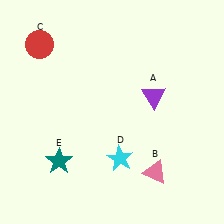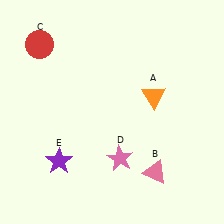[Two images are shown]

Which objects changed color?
A changed from purple to orange. D changed from cyan to pink. E changed from teal to purple.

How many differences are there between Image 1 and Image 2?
There are 3 differences between the two images.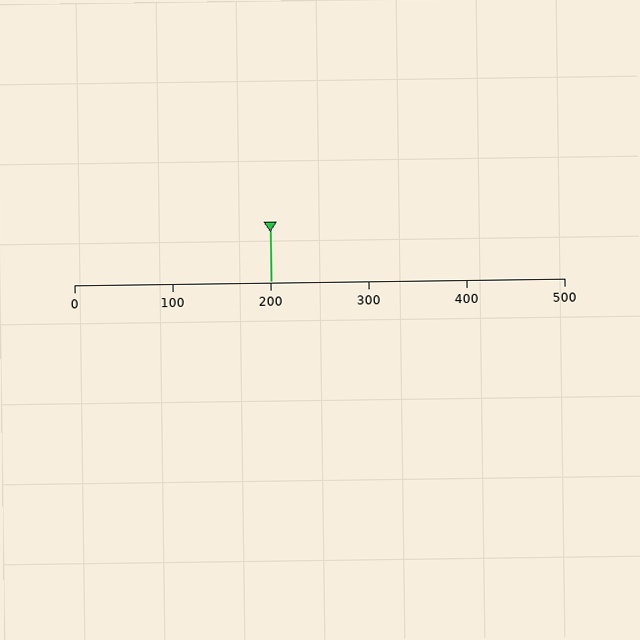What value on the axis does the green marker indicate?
The marker indicates approximately 200.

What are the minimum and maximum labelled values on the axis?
The axis runs from 0 to 500.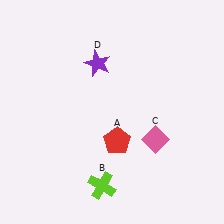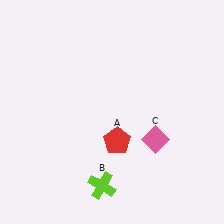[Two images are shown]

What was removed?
The purple star (D) was removed in Image 2.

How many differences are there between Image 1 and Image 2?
There is 1 difference between the two images.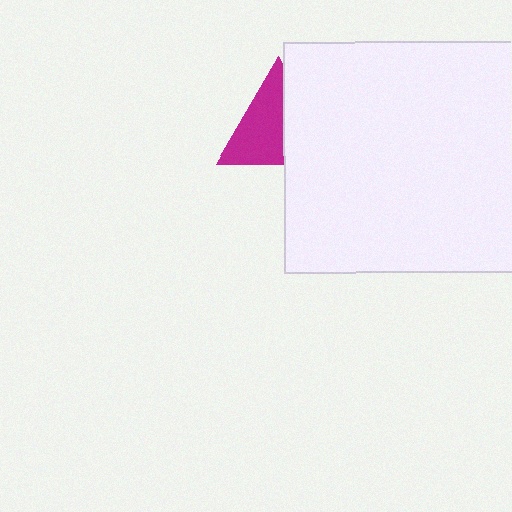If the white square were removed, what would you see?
You would see the complete magenta triangle.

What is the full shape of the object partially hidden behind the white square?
The partially hidden object is a magenta triangle.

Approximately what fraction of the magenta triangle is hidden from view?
Roughly 44% of the magenta triangle is hidden behind the white square.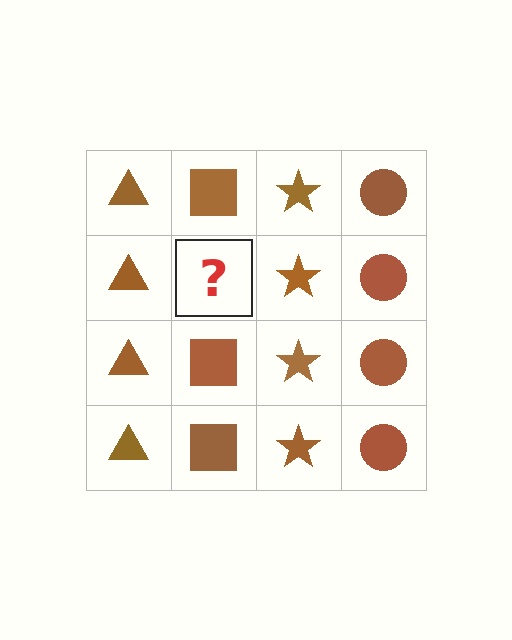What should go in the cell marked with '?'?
The missing cell should contain a brown square.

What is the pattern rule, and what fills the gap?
The rule is that each column has a consistent shape. The gap should be filled with a brown square.